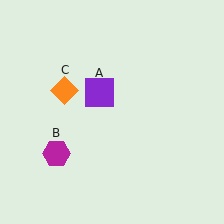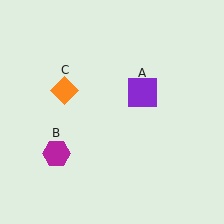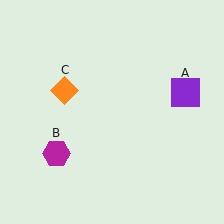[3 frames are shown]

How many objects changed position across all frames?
1 object changed position: purple square (object A).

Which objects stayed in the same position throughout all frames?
Magenta hexagon (object B) and orange diamond (object C) remained stationary.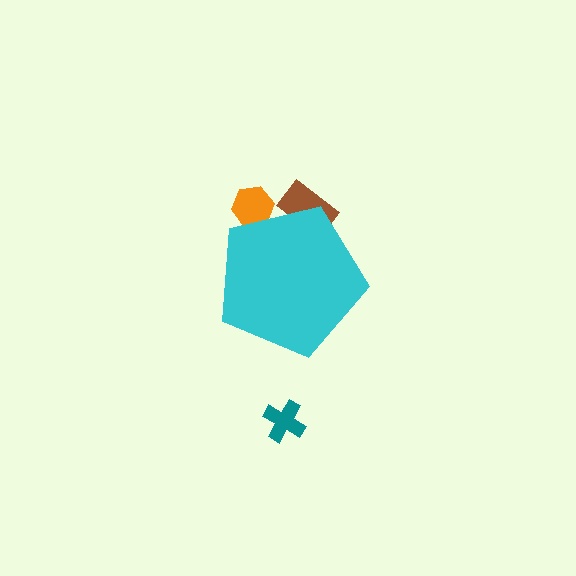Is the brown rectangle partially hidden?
Yes, the brown rectangle is partially hidden behind the cyan pentagon.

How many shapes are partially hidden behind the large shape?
2 shapes are partially hidden.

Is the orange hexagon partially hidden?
Yes, the orange hexagon is partially hidden behind the cyan pentagon.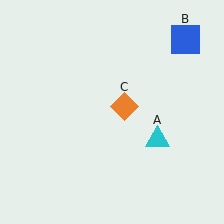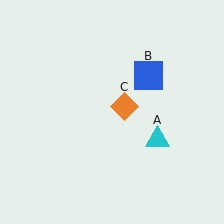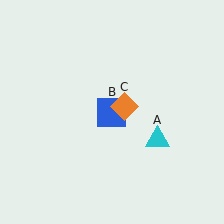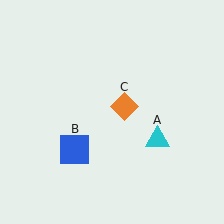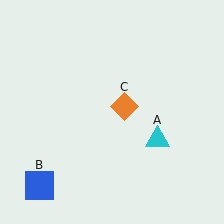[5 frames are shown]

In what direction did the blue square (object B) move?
The blue square (object B) moved down and to the left.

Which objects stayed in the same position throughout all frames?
Cyan triangle (object A) and orange diamond (object C) remained stationary.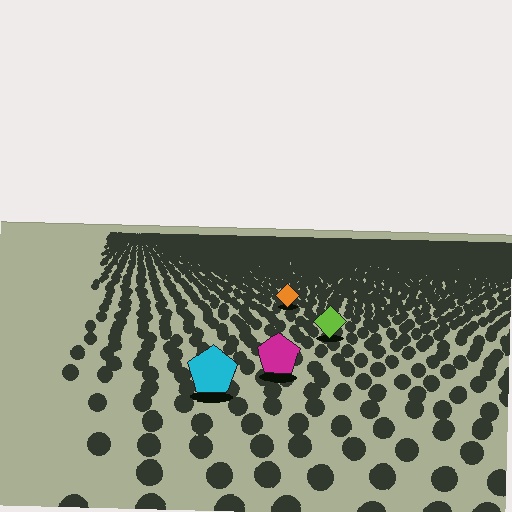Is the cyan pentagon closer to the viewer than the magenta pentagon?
Yes. The cyan pentagon is closer — you can tell from the texture gradient: the ground texture is coarser near it.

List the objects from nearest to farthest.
From nearest to farthest: the cyan pentagon, the magenta pentagon, the lime diamond, the orange diamond.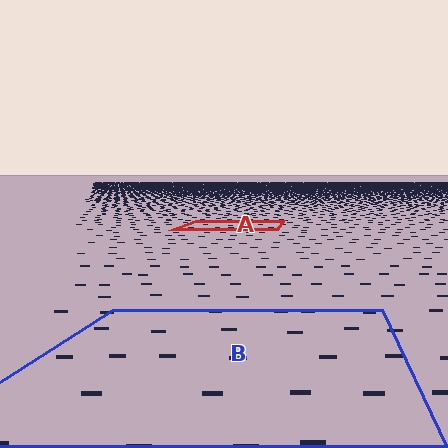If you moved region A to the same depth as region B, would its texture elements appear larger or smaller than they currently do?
They would appear larger. At a closer depth, the same texture elements are projected at a bigger on-screen size.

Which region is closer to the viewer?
Region B is closer. The texture elements there are larger and more spread out.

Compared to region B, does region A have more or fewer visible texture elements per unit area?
Region A has more texture elements per unit area — they are packed more densely because it is farther away.